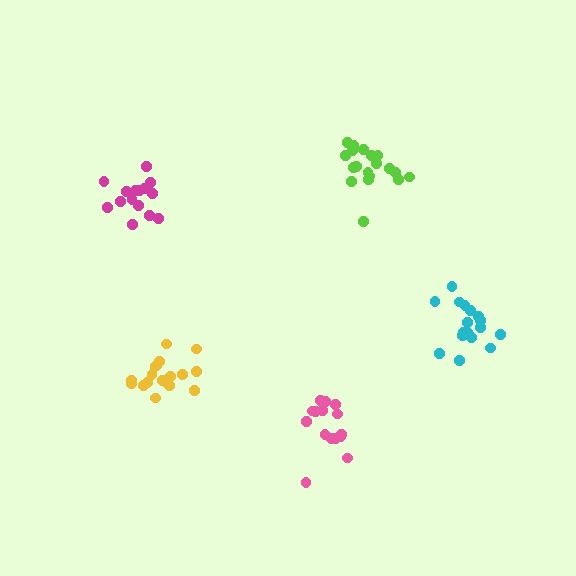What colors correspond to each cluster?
The clusters are colored: magenta, yellow, lime, pink, cyan.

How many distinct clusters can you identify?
There are 5 distinct clusters.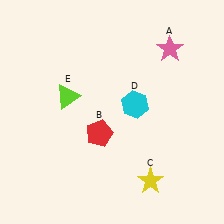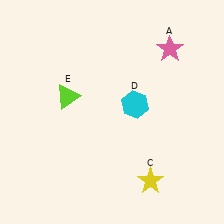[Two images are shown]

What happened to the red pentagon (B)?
The red pentagon (B) was removed in Image 2. It was in the bottom-left area of Image 1.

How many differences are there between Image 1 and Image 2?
There is 1 difference between the two images.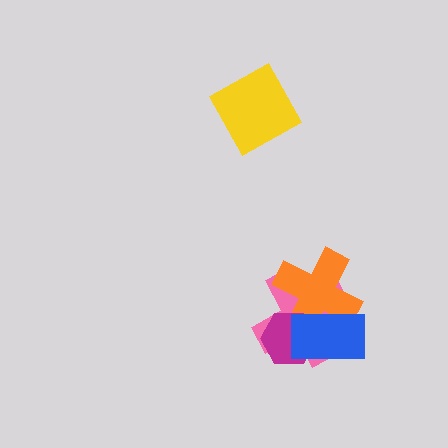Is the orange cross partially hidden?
Yes, it is partially covered by another shape.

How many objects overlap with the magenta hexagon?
3 objects overlap with the magenta hexagon.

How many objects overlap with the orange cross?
3 objects overlap with the orange cross.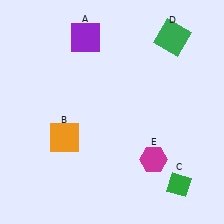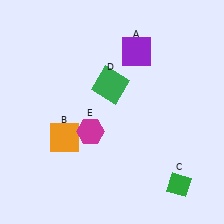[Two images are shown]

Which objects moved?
The objects that moved are: the purple square (A), the green square (D), the magenta hexagon (E).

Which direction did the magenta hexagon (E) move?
The magenta hexagon (E) moved left.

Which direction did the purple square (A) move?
The purple square (A) moved right.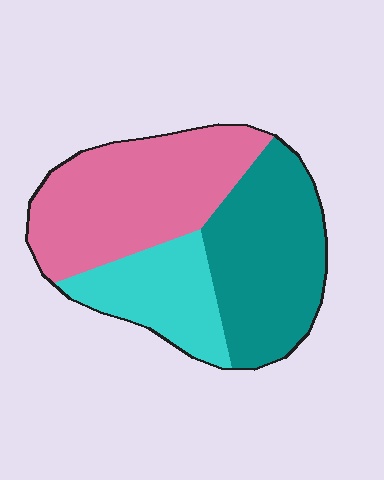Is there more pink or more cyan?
Pink.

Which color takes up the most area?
Pink, at roughly 40%.